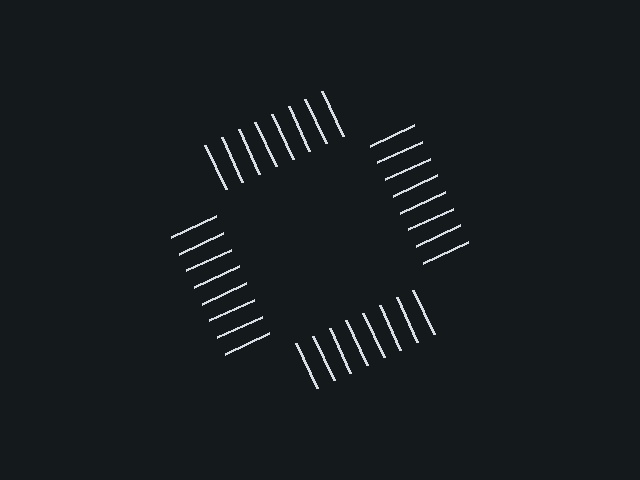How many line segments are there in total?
32 — 8 along each of the 4 edges.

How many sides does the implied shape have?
4 sides — the line-ends trace a square.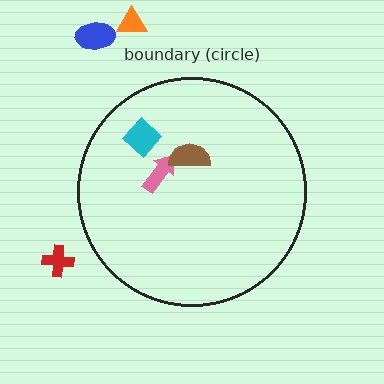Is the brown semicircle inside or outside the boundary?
Inside.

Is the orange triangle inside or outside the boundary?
Outside.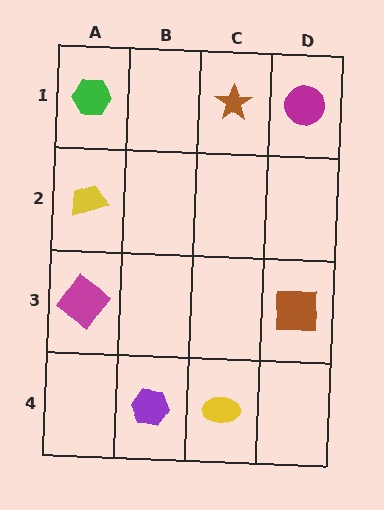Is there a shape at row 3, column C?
No, that cell is empty.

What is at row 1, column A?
A green hexagon.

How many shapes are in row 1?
3 shapes.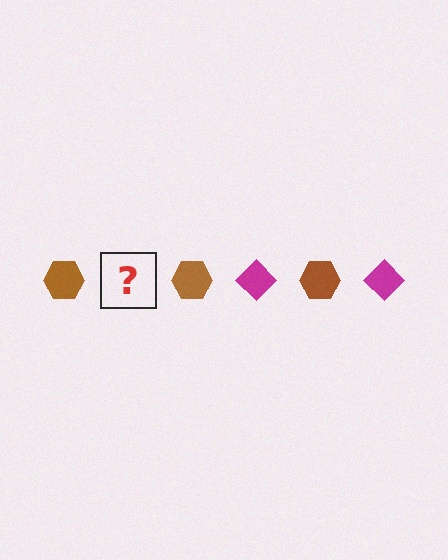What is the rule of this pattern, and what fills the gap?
The rule is that the pattern alternates between brown hexagon and magenta diamond. The gap should be filled with a magenta diamond.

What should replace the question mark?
The question mark should be replaced with a magenta diamond.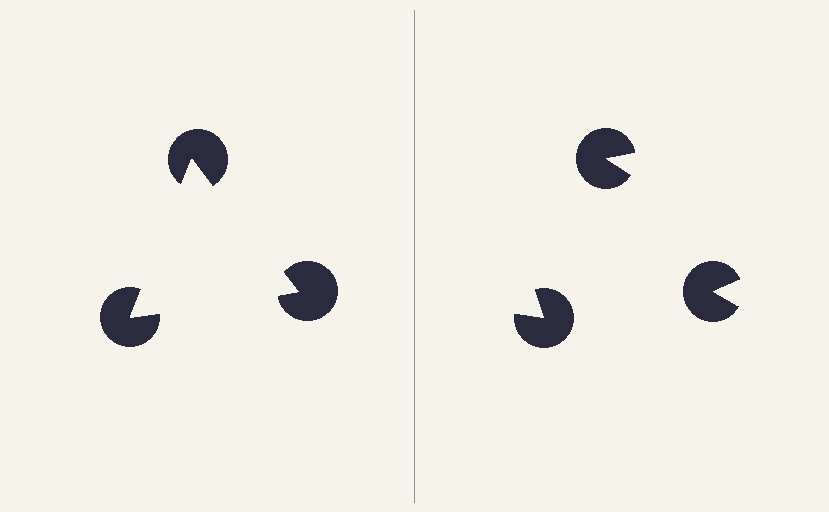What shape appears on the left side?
An illusory triangle.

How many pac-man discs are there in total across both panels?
6 — 3 on each side.